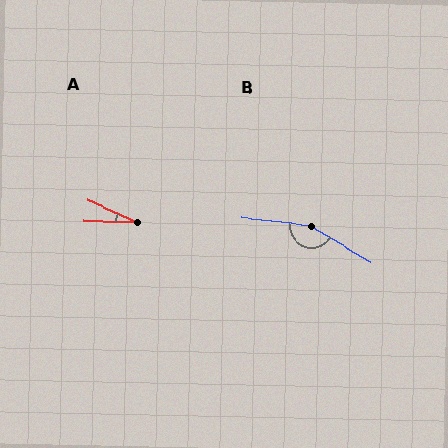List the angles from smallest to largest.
A (23°), B (155°).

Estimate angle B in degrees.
Approximately 155 degrees.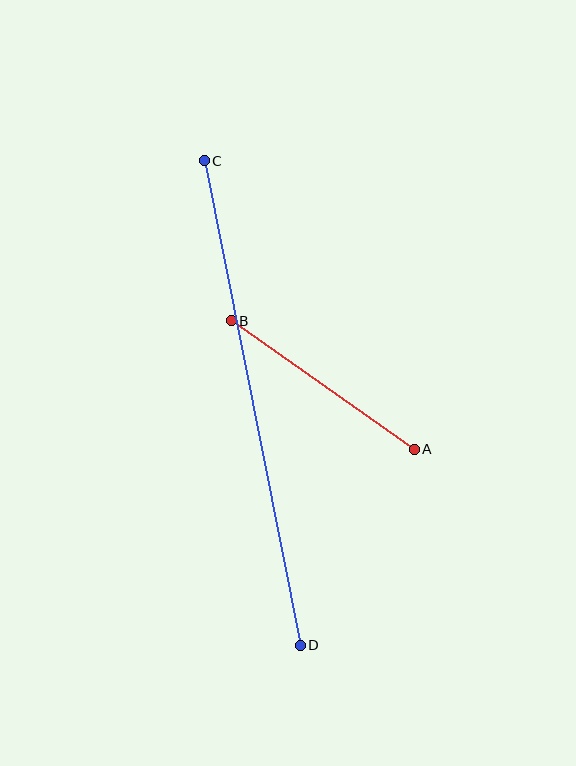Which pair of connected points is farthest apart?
Points C and D are farthest apart.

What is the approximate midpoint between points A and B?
The midpoint is at approximately (323, 385) pixels.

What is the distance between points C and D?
The distance is approximately 494 pixels.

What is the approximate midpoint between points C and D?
The midpoint is at approximately (252, 403) pixels.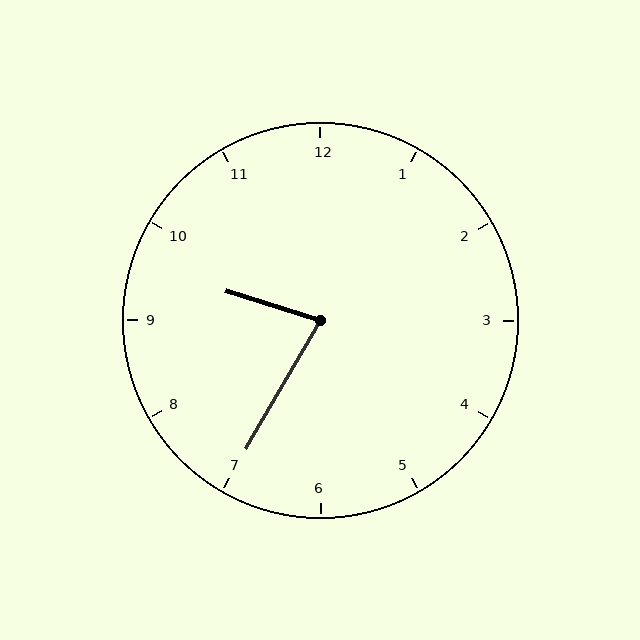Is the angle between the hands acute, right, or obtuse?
It is acute.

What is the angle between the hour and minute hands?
Approximately 78 degrees.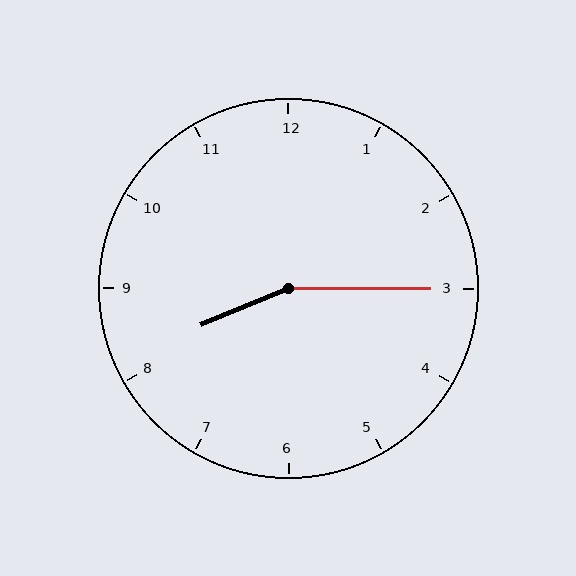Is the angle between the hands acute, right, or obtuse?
It is obtuse.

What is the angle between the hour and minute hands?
Approximately 158 degrees.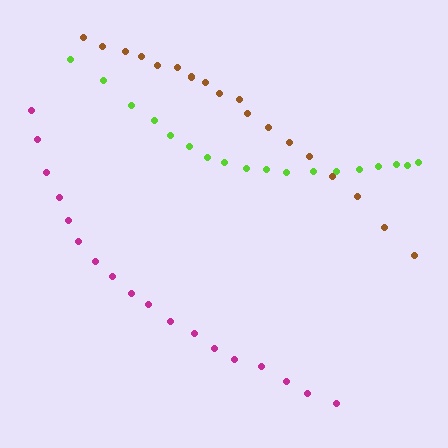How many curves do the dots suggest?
There are 3 distinct paths.